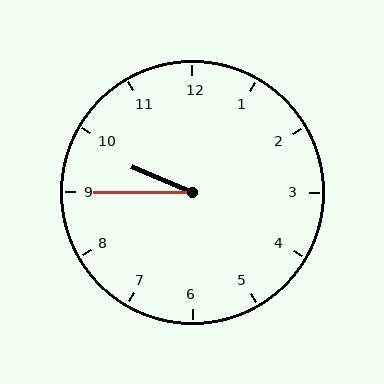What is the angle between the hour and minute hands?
Approximately 22 degrees.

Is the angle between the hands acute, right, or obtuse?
It is acute.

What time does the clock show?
9:45.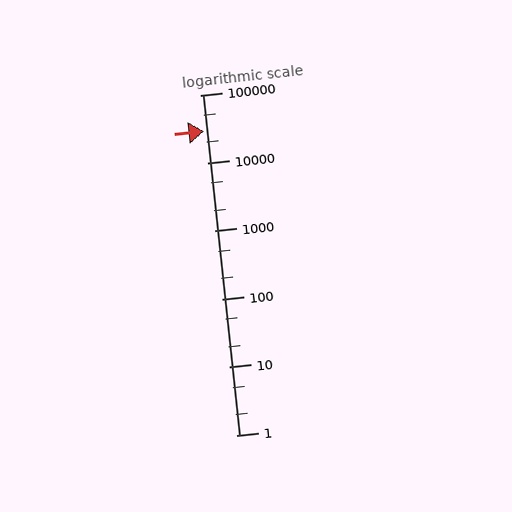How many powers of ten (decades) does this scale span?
The scale spans 5 decades, from 1 to 100000.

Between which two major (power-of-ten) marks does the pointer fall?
The pointer is between 10000 and 100000.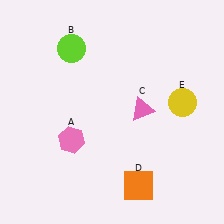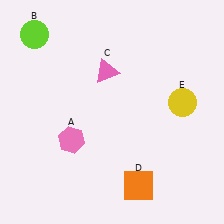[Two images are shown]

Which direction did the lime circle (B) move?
The lime circle (B) moved left.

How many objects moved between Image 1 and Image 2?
2 objects moved between the two images.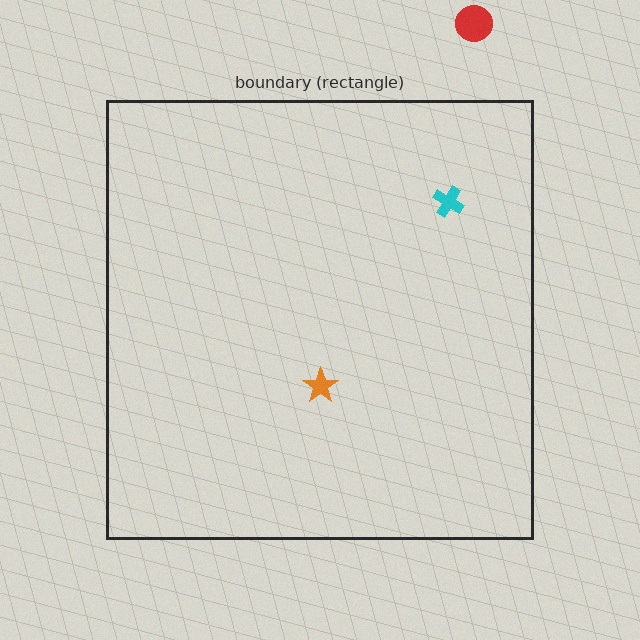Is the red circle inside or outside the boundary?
Outside.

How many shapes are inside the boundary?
2 inside, 1 outside.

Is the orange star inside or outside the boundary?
Inside.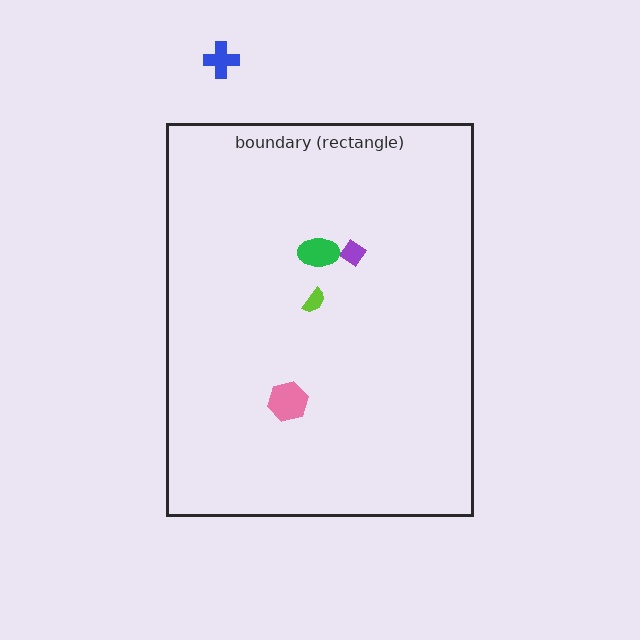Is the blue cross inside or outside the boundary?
Outside.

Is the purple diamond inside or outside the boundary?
Inside.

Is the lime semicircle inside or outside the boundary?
Inside.